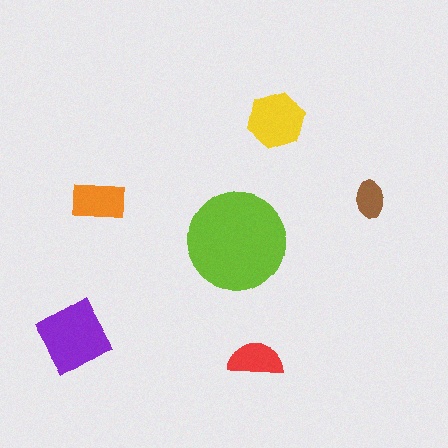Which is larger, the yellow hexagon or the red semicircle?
The yellow hexagon.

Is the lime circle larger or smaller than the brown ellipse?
Larger.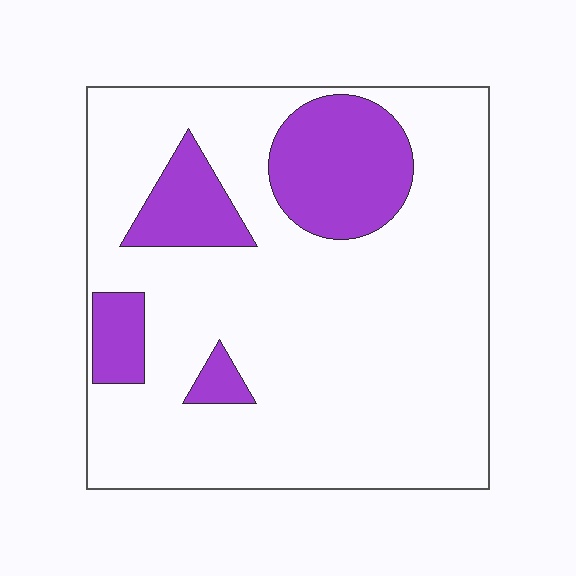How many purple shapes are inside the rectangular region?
4.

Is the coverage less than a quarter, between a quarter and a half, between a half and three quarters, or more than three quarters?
Less than a quarter.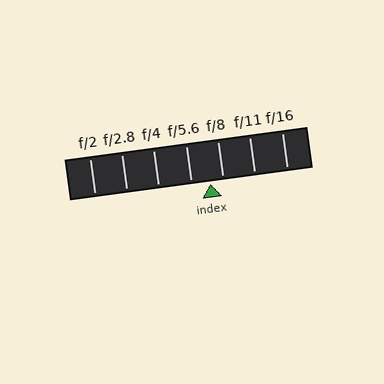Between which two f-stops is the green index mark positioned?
The index mark is between f/5.6 and f/8.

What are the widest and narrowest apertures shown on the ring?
The widest aperture shown is f/2 and the narrowest is f/16.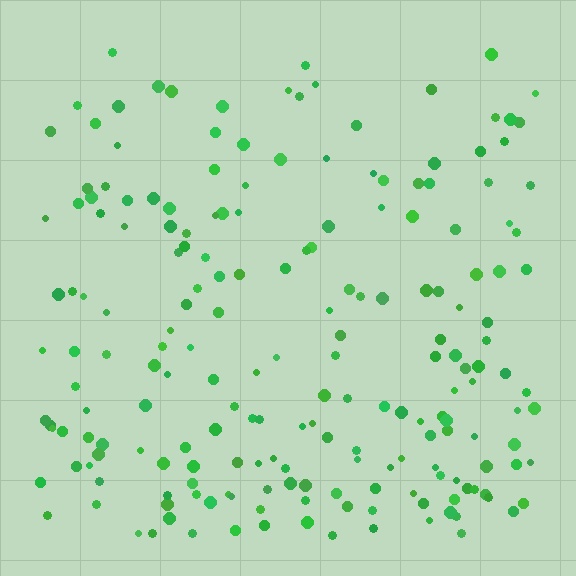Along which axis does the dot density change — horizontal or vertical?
Vertical.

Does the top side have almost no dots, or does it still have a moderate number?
Still a moderate number, just noticeably fewer than the bottom.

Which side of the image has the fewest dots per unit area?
The top.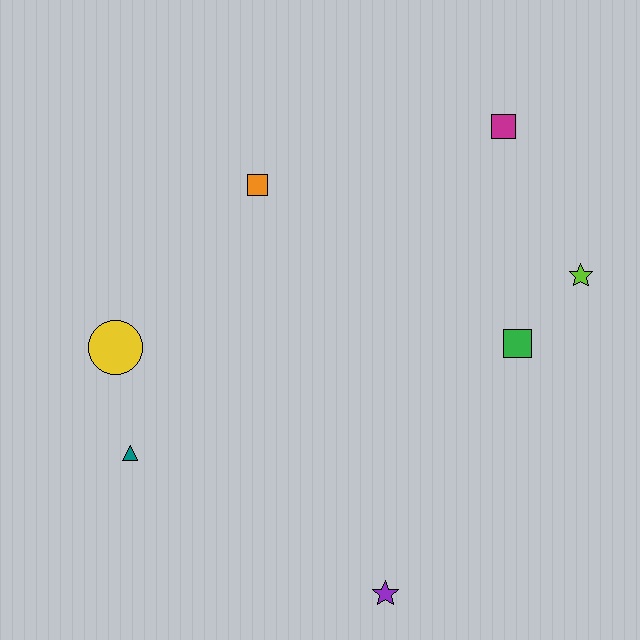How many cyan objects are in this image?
There are no cyan objects.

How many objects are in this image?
There are 7 objects.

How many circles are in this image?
There is 1 circle.